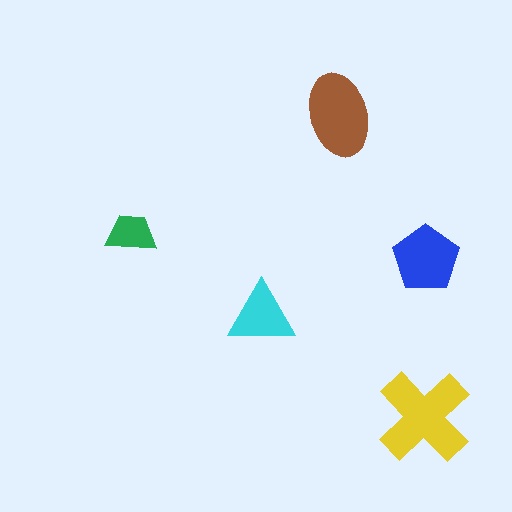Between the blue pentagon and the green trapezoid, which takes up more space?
The blue pentagon.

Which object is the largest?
The yellow cross.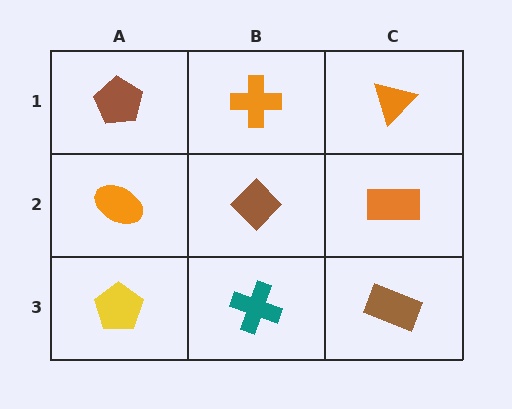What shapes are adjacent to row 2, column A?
A brown pentagon (row 1, column A), a yellow pentagon (row 3, column A), a brown diamond (row 2, column B).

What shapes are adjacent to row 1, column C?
An orange rectangle (row 2, column C), an orange cross (row 1, column B).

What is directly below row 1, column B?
A brown diamond.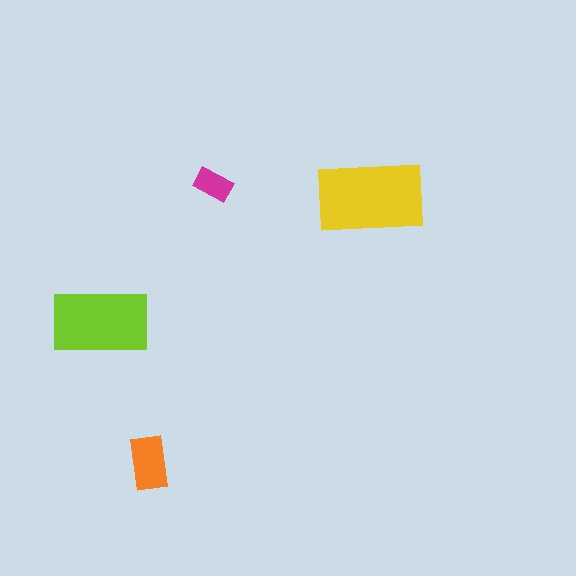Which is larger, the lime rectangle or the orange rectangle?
The lime one.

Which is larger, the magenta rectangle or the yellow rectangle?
The yellow one.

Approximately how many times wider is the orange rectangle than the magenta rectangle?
About 1.5 times wider.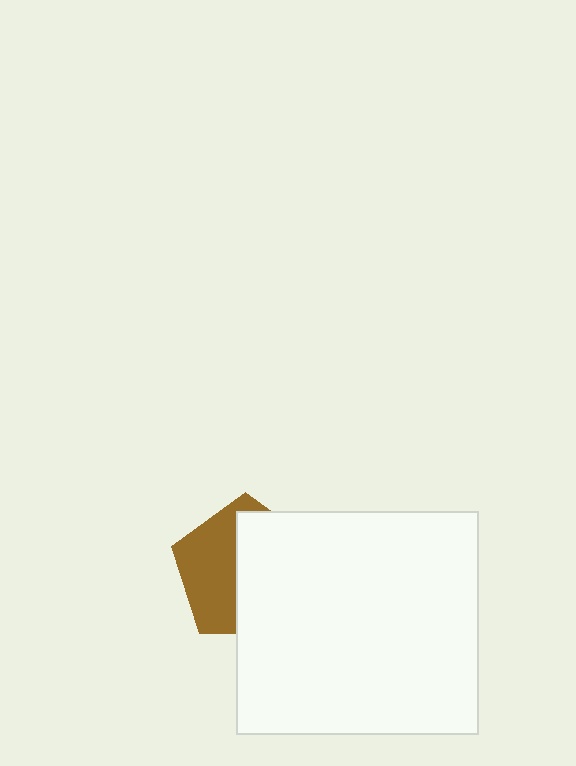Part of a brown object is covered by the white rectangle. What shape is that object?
It is a pentagon.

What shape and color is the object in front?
The object in front is a white rectangle.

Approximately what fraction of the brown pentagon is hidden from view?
Roughly 57% of the brown pentagon is hidden behind the white rectangle.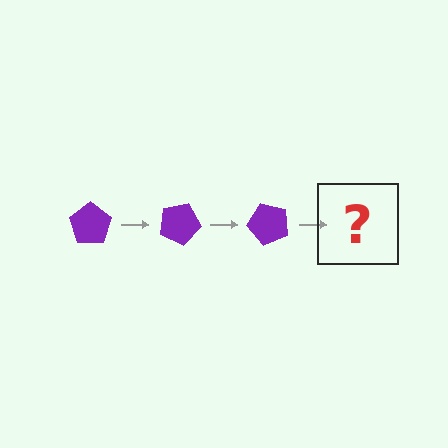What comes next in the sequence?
The next element should be a purple pentagon rotated 75 degrees.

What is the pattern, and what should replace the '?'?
The pattern is that the pentagon rotates 25 degrees each step. The '?' should be a purple pentagon rotated 75 degrees.